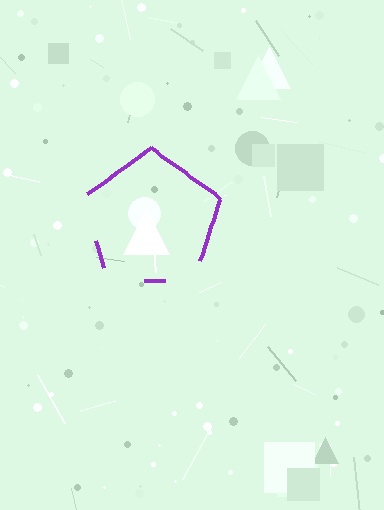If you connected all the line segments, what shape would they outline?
They would outline a pentagon.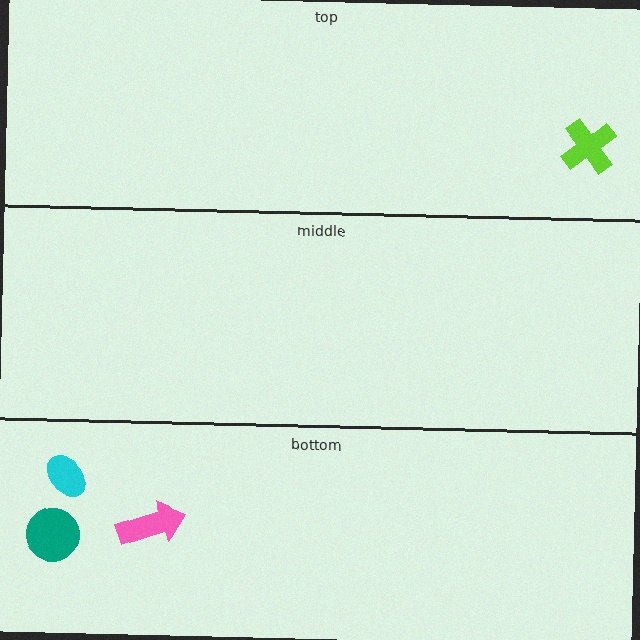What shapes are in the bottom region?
The teal circle, the pink arrow, the cyan ellipse.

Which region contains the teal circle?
The bottom region.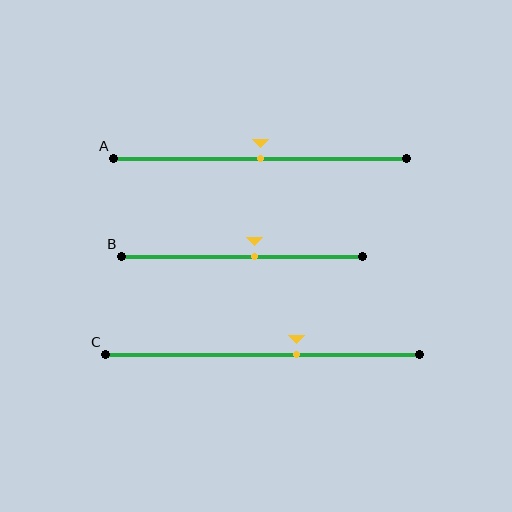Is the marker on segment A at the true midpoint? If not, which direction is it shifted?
Yes, the marker on segment A is at the true midpoint.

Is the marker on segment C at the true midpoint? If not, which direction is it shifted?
No, the marker on segment C is shifted to the right by about 11% of the segment length.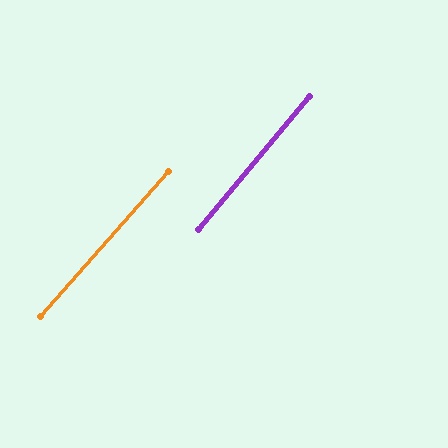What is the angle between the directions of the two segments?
Approximately 2 degrees.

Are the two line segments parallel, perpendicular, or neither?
Parallel — their directions differ by only 1.7°.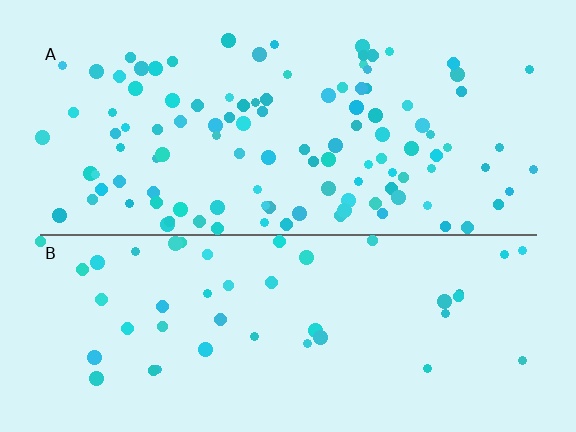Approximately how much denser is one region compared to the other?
Approximately 2.5× — region A over region B.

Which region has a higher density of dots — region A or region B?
A (the top).